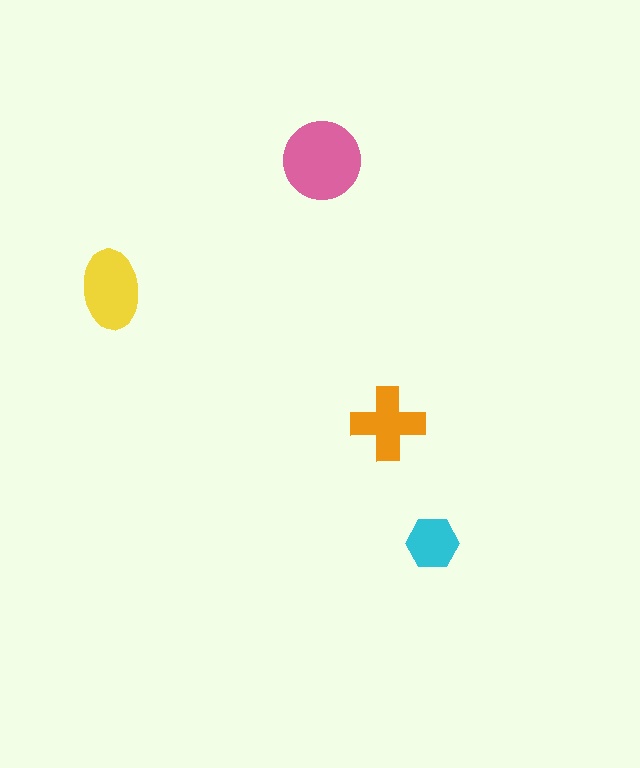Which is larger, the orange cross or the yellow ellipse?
The yellow ellipse.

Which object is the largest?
The pink circle.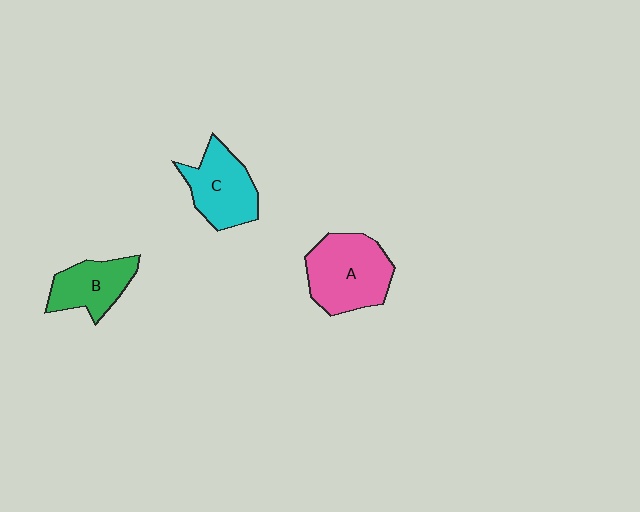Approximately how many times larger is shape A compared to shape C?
Approximately 1.3 times.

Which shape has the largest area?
Shape A (pink).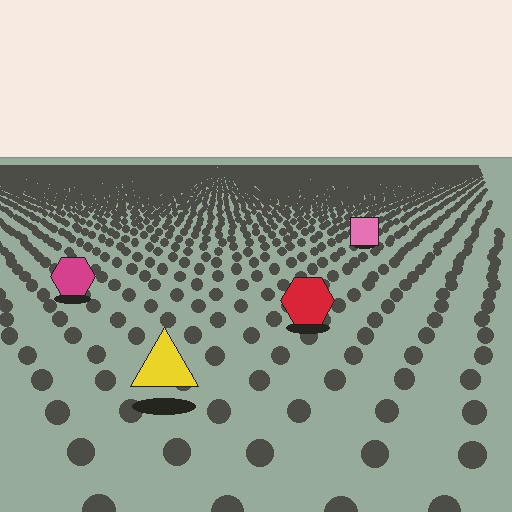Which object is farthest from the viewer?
The pink square is farthest from the viewer. It appears smaller and the ground texture around it is denser.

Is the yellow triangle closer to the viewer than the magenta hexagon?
Yes. The yellow triangle is closer — you can tell from the texture gradient: the ground texture is coarser near it.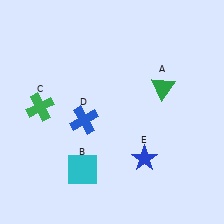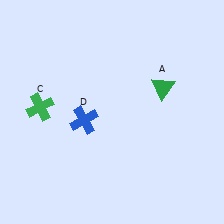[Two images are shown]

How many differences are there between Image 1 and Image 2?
There are 2 differences between the two images.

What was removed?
The blue star (E), the cyan square (B) were removed in Image 2.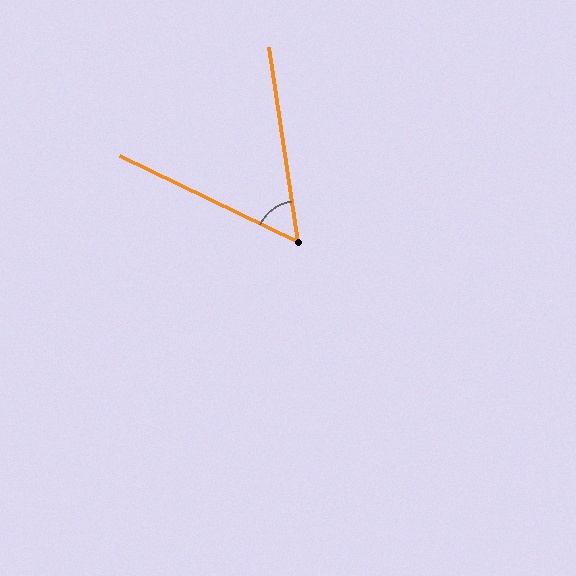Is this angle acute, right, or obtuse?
It is acute.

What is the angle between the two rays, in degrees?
Approximately 56 degrees.